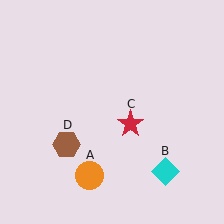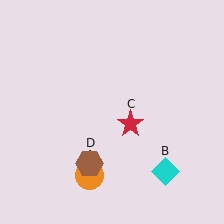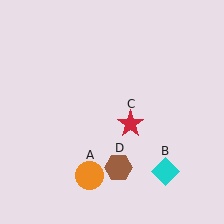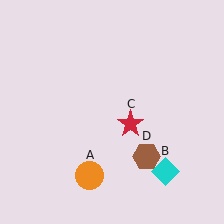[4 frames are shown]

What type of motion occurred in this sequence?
The brown hexagon (object D) rotated counterclockwise around the center of the scene.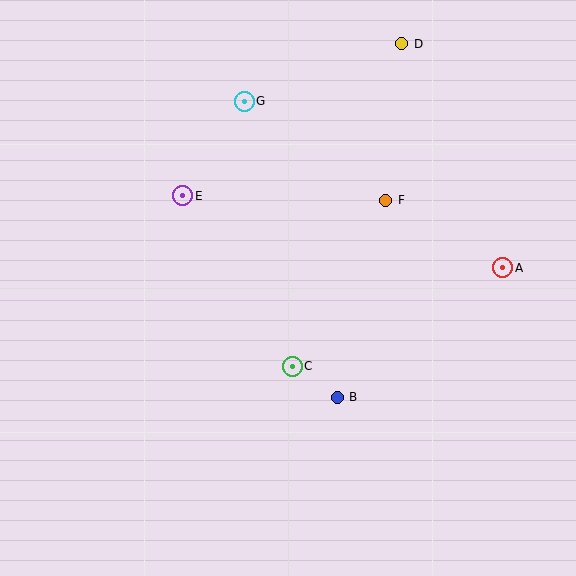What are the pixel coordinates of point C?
Point C is at (292, 366).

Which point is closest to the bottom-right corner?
Point B is closest to the bottom-right corner.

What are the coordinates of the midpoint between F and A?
The midpoint between F and A is at (444, 234).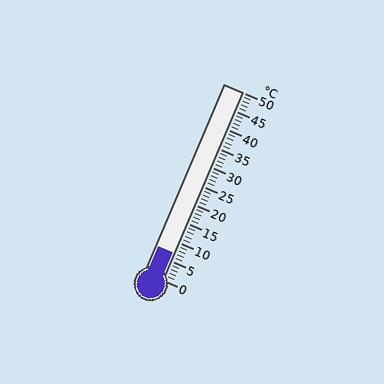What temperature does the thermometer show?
The thermometer shows approximately 7°C.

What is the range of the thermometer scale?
The thermometer scale ranges from 0°C to 50°C.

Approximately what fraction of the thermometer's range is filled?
The thermometer is filled to approximately 15% of its range.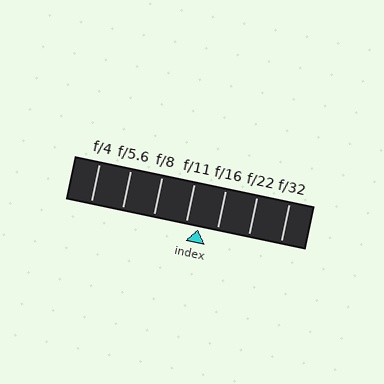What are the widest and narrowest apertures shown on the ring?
The widest aperture shown is f/4 and the narrowest is f/32.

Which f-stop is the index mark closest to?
The index mark is closest to f/11.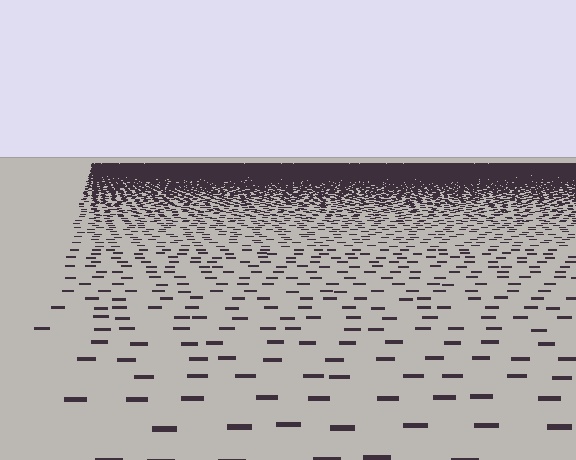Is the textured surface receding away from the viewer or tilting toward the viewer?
The surface is receding away from the viewer. Texture elements get smaller and denser toward the top.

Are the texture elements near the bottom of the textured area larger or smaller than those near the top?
Larger. Near the bottom, elements are closer to the viewer and appear at a bigger on-screen size.